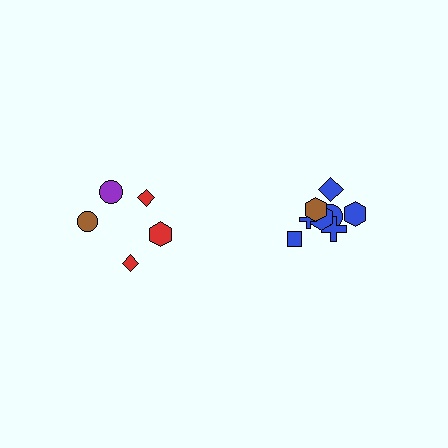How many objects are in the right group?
There are 8 objects.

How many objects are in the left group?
There are 5 objects.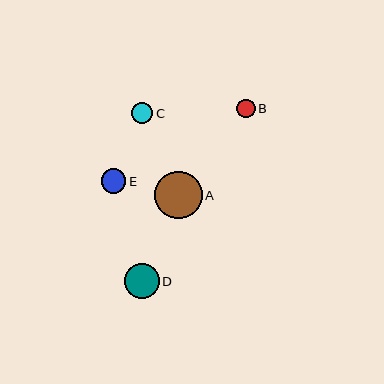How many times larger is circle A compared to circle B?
Circle A is approximately 2.6 times the size of circle B.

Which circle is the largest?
Circle A is the largest with a size of approximately 47 pixels.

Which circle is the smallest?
Circle B is the smallest with a size of approximately 18 pixels.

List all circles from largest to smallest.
From largest to smallest: A, D, E, C, B.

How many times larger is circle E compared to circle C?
Circle E is approximately 1.2 times the size of circle C.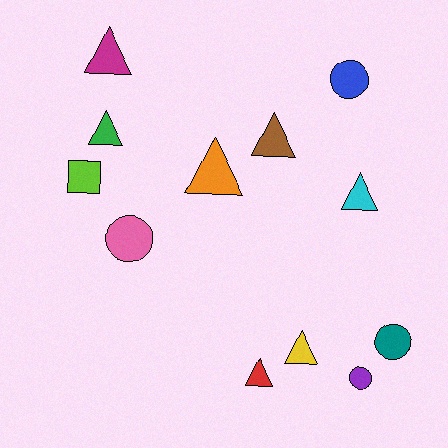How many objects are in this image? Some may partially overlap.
There are 12 objects.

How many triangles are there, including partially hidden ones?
There are 7 triangles.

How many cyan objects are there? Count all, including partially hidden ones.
There is 1 cyan object.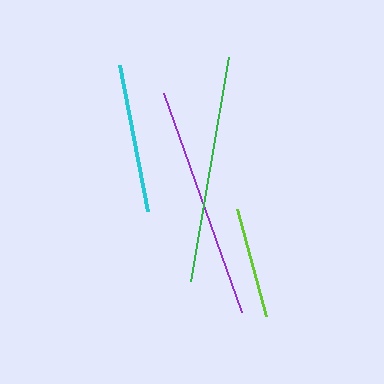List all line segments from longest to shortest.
From longest to shortest: purple, green, cyan, lime.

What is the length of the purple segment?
The purple segment is approximately 232 pixels long.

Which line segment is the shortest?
The lime line is the shortest at approximately 110 pixels.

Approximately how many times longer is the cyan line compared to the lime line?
The cyan line is approximately 1.4 times the length of the lime line.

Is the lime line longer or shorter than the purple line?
The purple line is longer than the lime line.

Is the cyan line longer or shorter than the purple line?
The purple line is longer than the cyan line.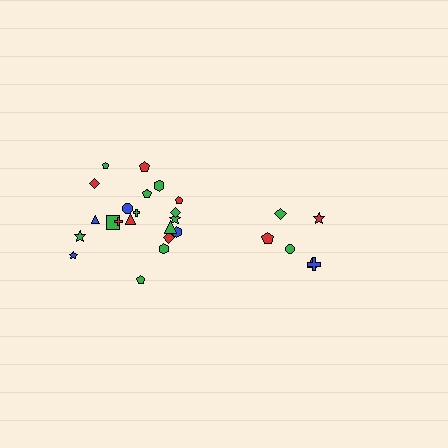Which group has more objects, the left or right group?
The left group.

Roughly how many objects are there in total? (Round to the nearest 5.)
Roughly 30 objects in total.